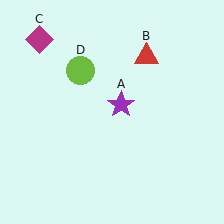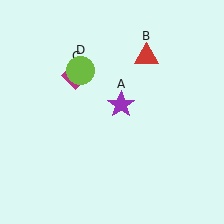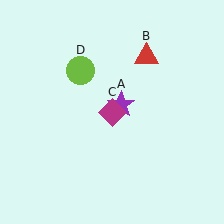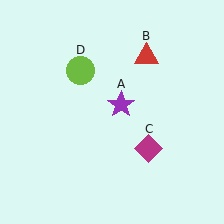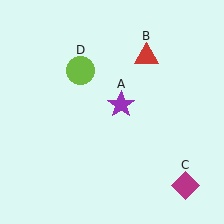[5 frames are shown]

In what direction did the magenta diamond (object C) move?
The magenta diamond (object C) moved down and to the right.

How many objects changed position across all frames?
1 object changed position: magenta diamond (object C).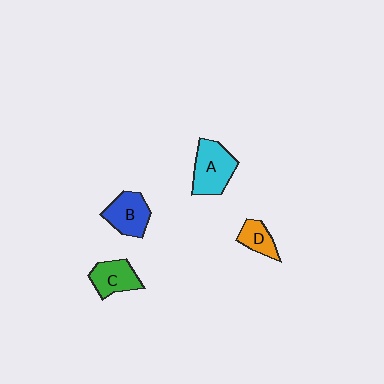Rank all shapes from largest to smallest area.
From largest to smallest: A (cyan), B (blue), C (green), D (orange).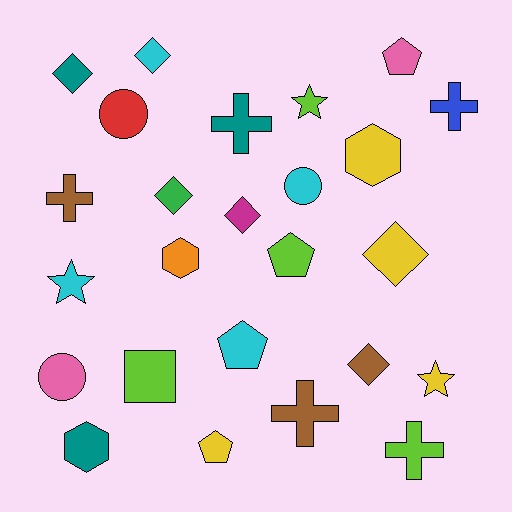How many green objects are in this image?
There is 1 green object.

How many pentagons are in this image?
There are 4 pentagons.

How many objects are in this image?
There are 25 objects.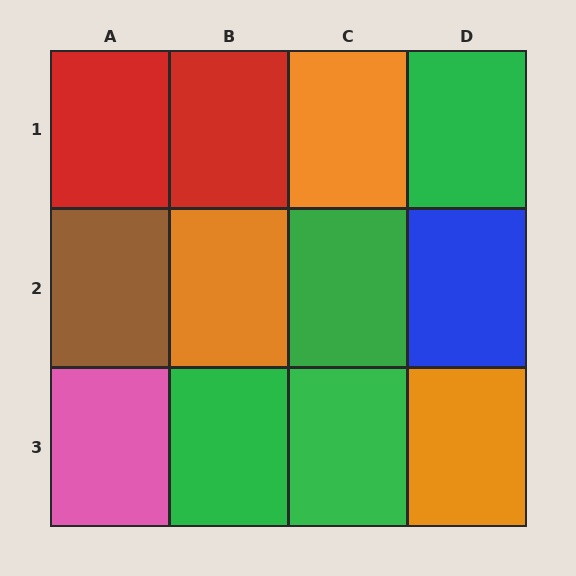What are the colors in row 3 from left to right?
Pink, green, green, orange.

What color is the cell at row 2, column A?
Brown.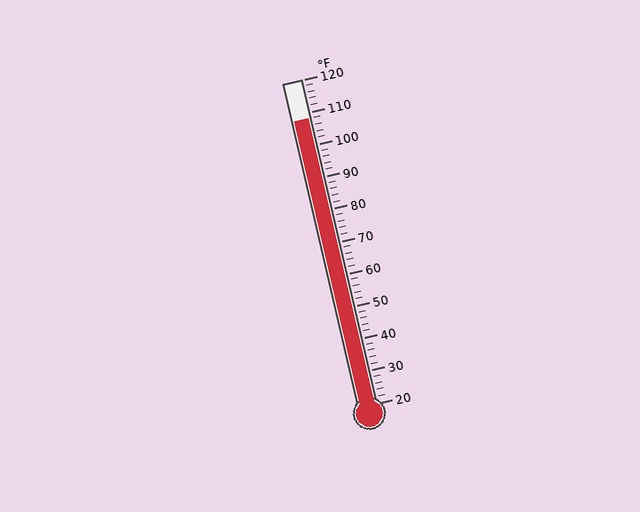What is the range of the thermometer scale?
The thermometer scale ranges from 20°F to 120°F.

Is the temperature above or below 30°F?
The temperature is above 30°F.